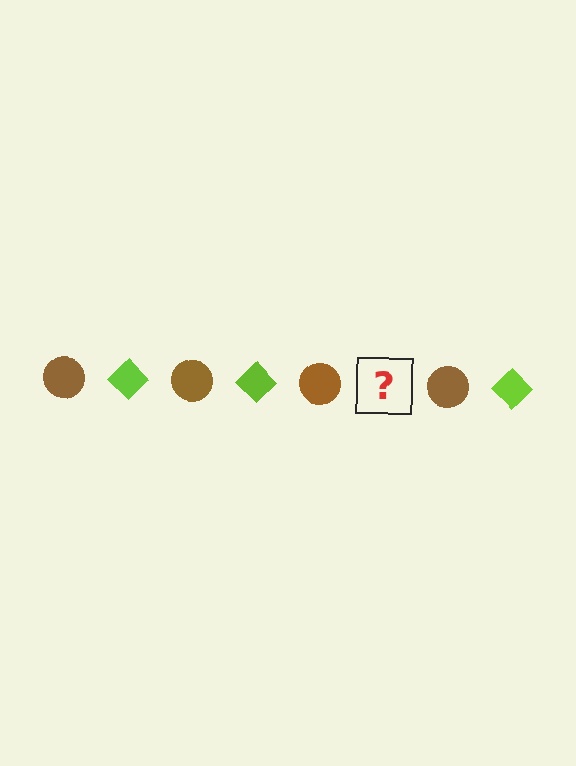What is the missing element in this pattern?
The missing element is a lime diamond.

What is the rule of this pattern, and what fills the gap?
The rule is that the pattern alternates between brown circle and lime diamond. The gap should be filled with a lime diamond.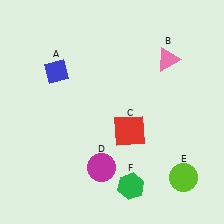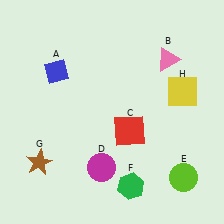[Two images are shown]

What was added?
A brown star (G), a yellow square (H) were added in Image 2.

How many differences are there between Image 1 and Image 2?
There are 2 differences between the two images.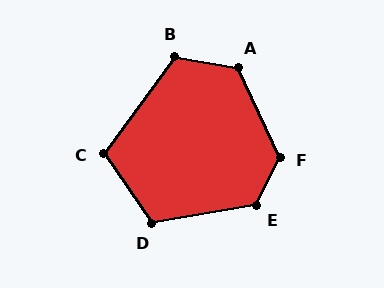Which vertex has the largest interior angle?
F, at approximately 129 degrees.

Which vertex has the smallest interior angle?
C, at approximately 109 degrees.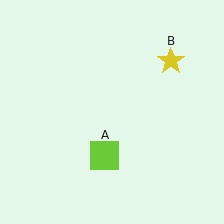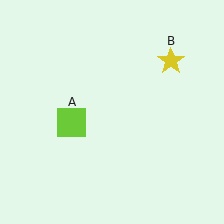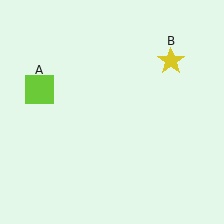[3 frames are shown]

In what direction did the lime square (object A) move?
The lime square (object A) moved up and to the left.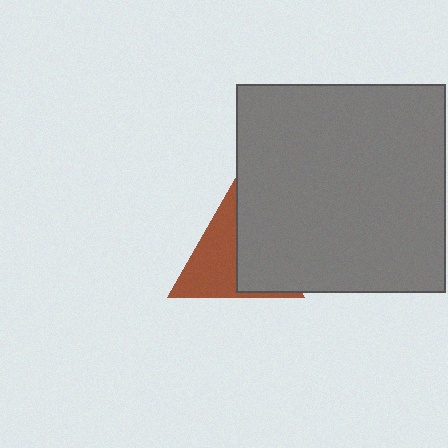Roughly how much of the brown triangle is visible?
About half of it is visible (roughly 53%).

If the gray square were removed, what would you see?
You would see the complete brown triangle.